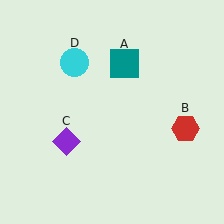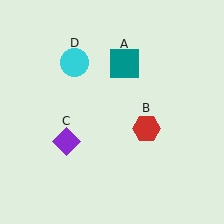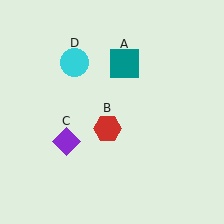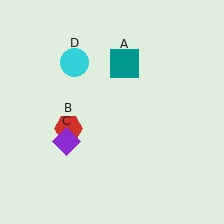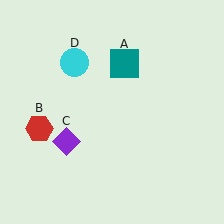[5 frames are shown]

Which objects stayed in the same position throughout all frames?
Teal square (object A) and purple diamond (object C) and cyan circle (object D) remained stationary.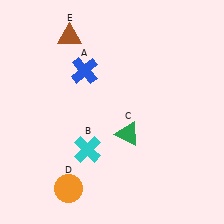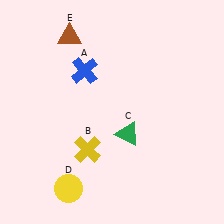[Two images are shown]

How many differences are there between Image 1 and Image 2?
There are 2 differences between the two images.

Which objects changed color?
B changed from cyan to yellow. D changed from orange to yellow.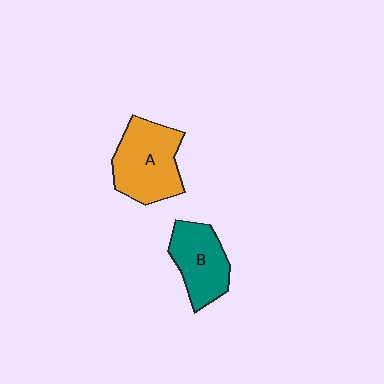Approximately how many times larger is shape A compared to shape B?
Approximately 1.3 times.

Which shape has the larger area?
Shape A (orange).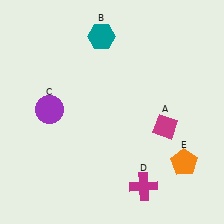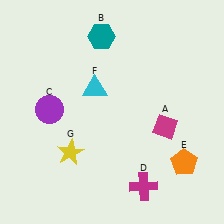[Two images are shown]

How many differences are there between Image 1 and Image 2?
There are 2 differences between the two images.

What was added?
A cyan triangle (F), a yellow star (G) were added in Image 2.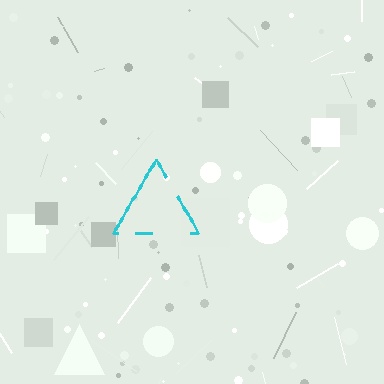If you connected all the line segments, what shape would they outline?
They would outline a triangle.